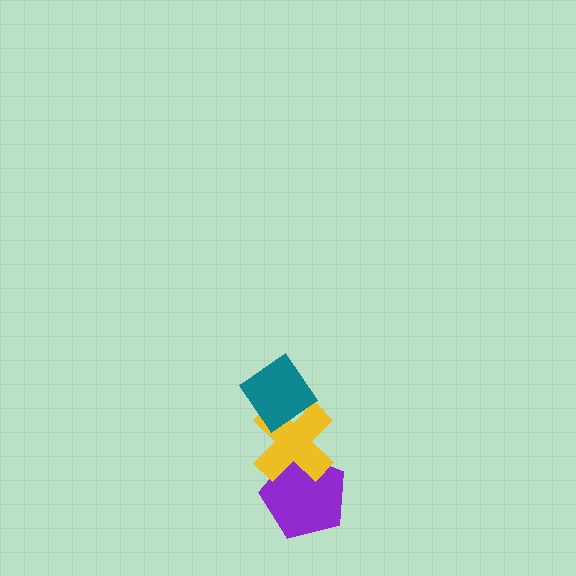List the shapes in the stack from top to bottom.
From top to bottom: the teal diamond, the yellow cross, the purple pentagon.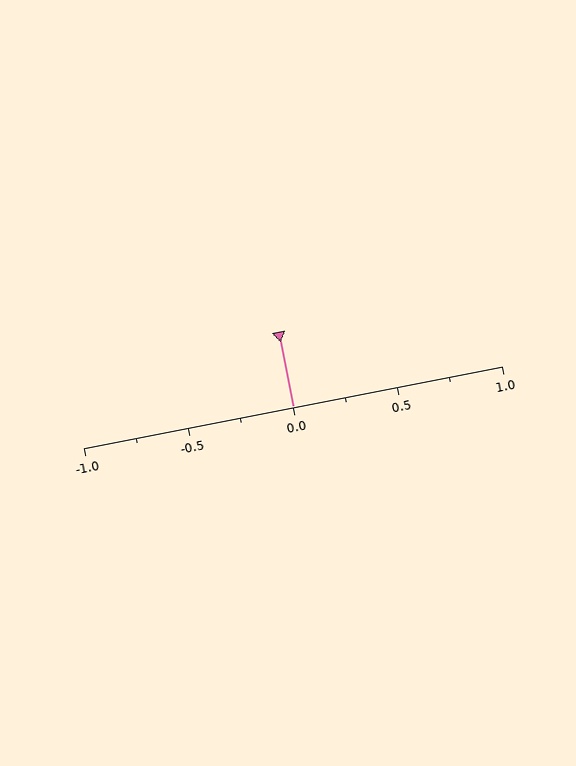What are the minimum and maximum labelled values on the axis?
The axis runs from -1.0 to 1.0.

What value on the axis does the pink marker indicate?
The marker indicates approximately 0.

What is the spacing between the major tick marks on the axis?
The major ticks are spaced 0.5 apart.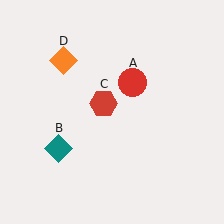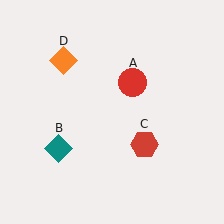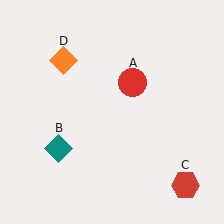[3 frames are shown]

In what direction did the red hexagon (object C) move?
The red hexagon (object C) moved down and to the right.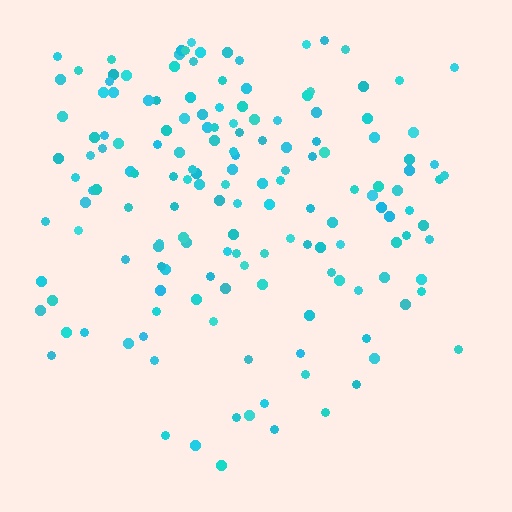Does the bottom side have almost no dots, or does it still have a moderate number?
Still a moderate number, just noticeably fewer than the top.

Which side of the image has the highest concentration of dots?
The top.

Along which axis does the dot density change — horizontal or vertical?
Vertical.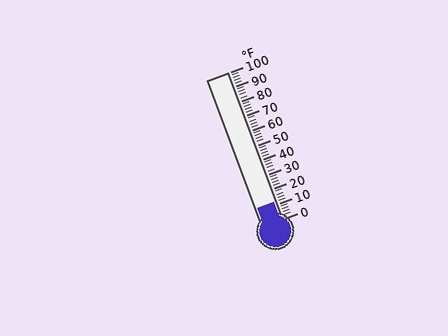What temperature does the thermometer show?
The thermometer shows approximately 12°F.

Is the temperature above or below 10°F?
The temperature is above 10°F.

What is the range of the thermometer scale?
The thermometer scale ranges from 0°F to 100°F.